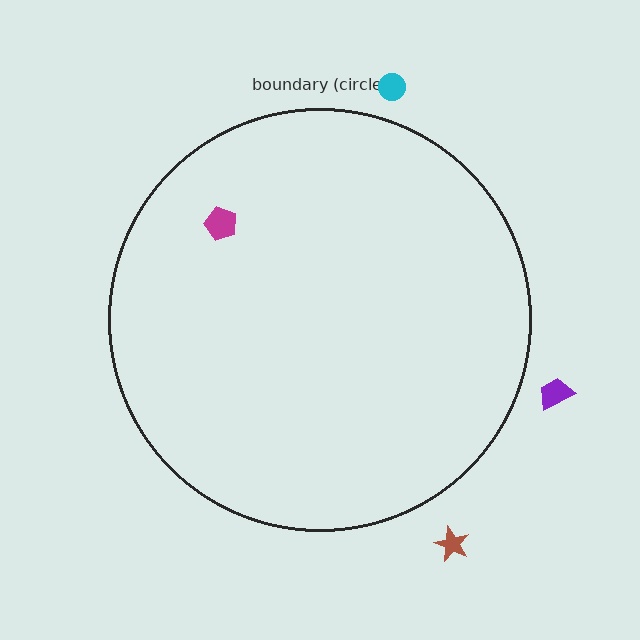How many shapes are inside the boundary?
1 inside, 3 outside.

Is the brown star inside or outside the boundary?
Outside.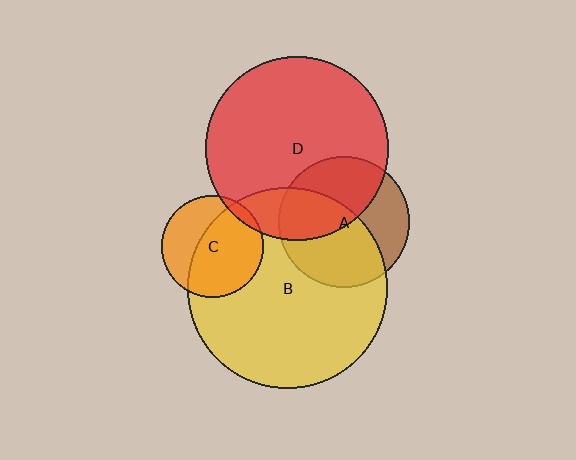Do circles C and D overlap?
Yes.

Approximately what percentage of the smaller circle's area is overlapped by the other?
Approximately 5%.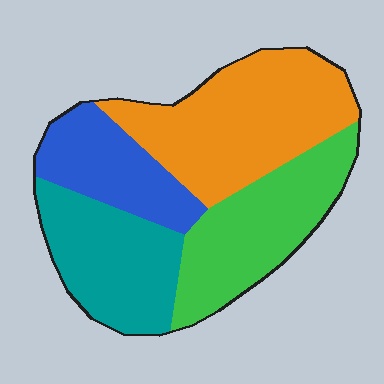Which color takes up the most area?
Orange, at roughly 35%.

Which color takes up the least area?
Blue, at roughly 15%.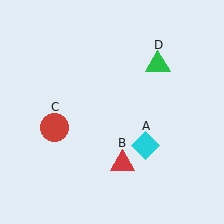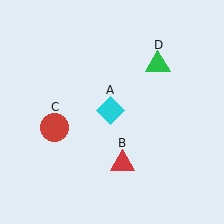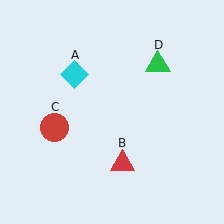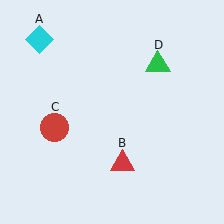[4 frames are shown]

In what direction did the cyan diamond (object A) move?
The cyan diamond (object A) moved up and to the left.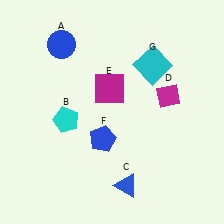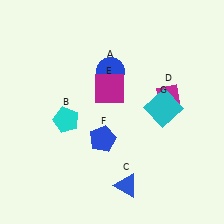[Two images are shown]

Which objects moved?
The objects that moved are: the blue circle (A), the cyan square (G).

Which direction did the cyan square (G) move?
The cyan square (G) moved down.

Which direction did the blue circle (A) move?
The blue circle (A) moved right.